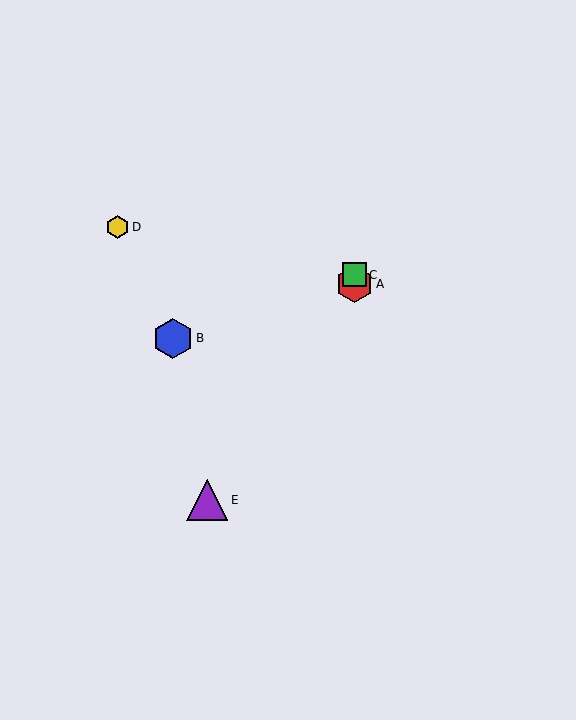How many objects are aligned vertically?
2 objects (A, C) are aligned vertically.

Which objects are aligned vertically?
Objects A, C are aligned vertically.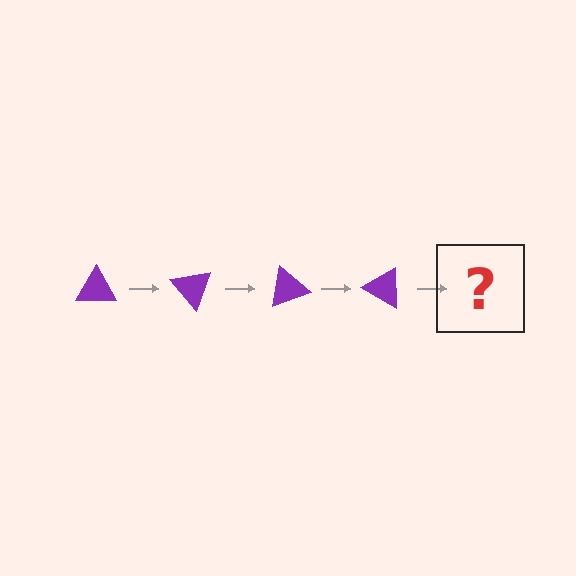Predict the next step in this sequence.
The next step is a purple triangle rotated 200 degrees.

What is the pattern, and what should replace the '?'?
The pattern is that the triangle rotates 50 degrees each step. The '?' should be a purple triangle rotated 200 degrees.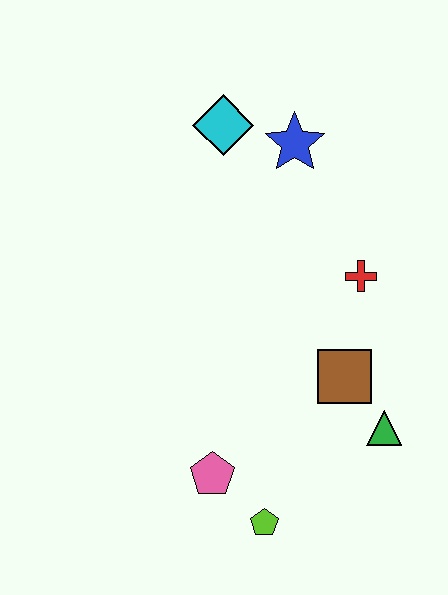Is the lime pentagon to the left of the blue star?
Yes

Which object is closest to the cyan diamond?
The blue star is closest to the cyan diamond.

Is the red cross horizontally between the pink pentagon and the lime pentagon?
No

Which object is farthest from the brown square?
The cyan diamond is farthest from the brown square.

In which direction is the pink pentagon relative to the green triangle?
The pink pentagon is to the left of the green triangle.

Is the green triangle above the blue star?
No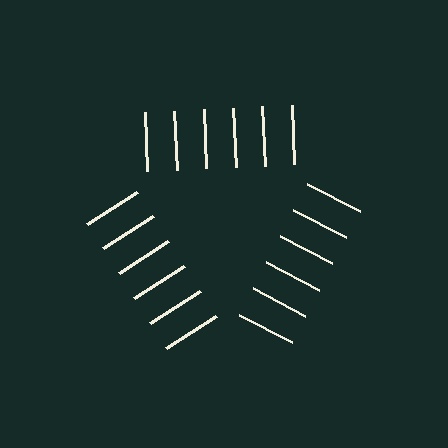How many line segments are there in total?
18 — 6 along each of the 3 edges.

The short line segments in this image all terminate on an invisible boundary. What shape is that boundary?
An illusory triangle — the line segments terminate on its edges but no continuous stroke is drawn.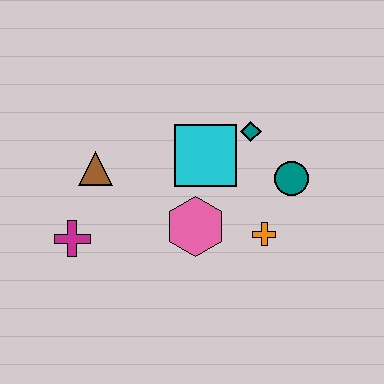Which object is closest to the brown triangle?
The magenta cross is closest to the brown triangle.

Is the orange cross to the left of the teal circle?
Yes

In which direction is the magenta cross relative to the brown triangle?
The magenta cross is below the brown triangle.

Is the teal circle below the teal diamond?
Yes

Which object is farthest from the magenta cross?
The teal circle is farthest from the magenta cross.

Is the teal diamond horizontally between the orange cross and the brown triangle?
Yes